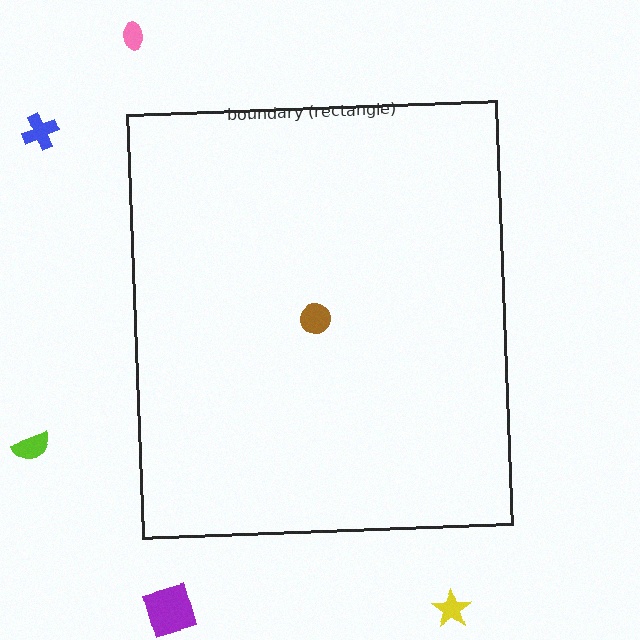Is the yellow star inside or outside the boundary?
Outside.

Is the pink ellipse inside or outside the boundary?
Outside.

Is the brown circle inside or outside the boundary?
Inside.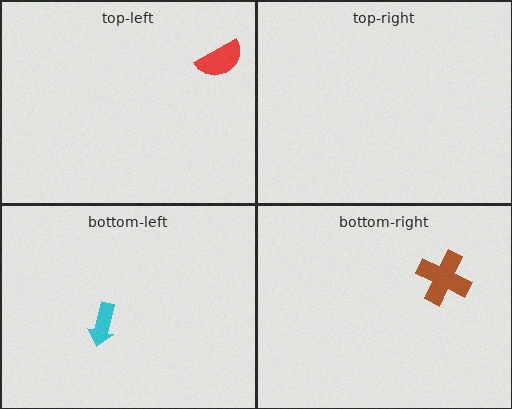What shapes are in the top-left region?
The red semicircle.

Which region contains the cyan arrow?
The bottom-left region.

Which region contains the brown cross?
The bottom-right region.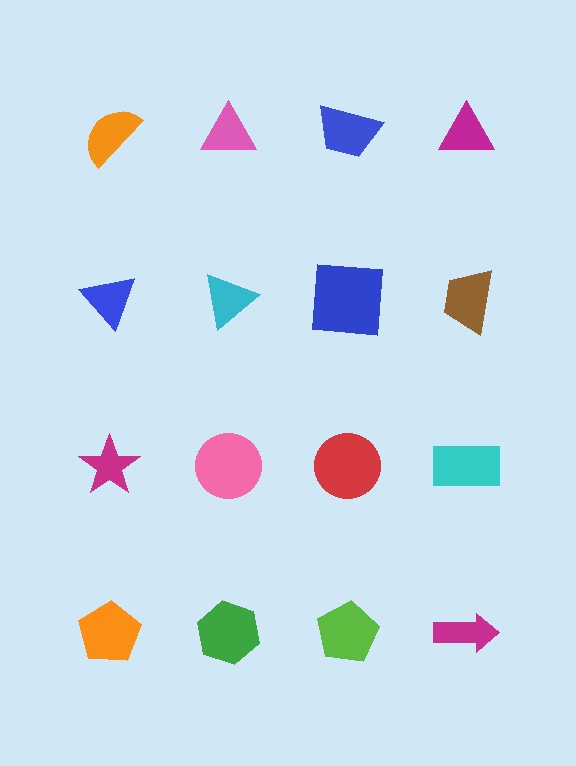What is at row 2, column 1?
A blue triangle.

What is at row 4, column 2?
A green hexagon.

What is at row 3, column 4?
A cyan rectangle.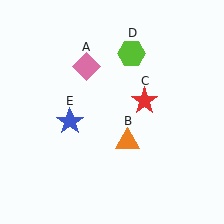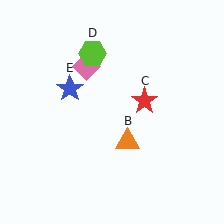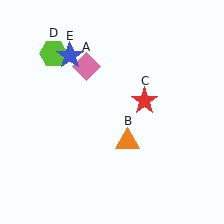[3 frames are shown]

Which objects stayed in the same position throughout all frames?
Pink diamond (object A) and orange triangle (object B) and red star (object C) remained stationary.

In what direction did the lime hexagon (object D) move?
The lime hexagon (object D) moved left.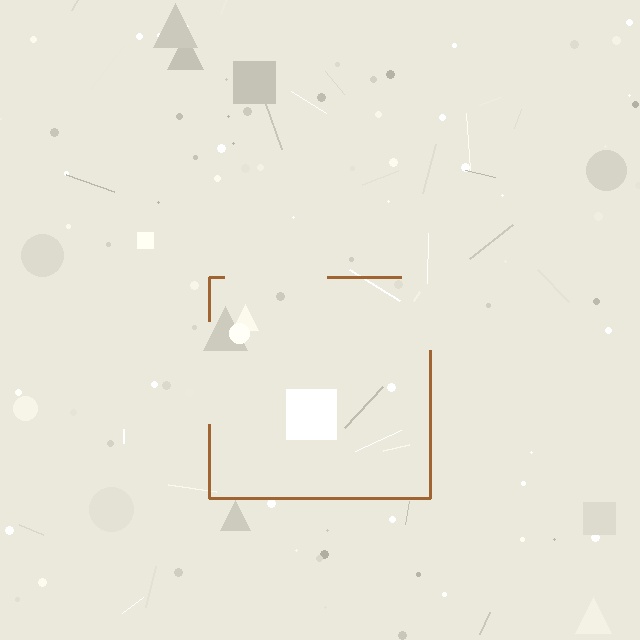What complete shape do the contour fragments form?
The contour fragments form a square.